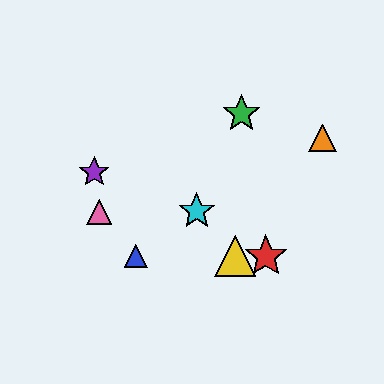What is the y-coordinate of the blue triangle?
The blue triangle is at y≈256.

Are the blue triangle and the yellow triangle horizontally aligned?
Yes, both are at y≈256.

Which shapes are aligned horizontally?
The red star, the blue triangle, the yellow triangle are aligned horizontally.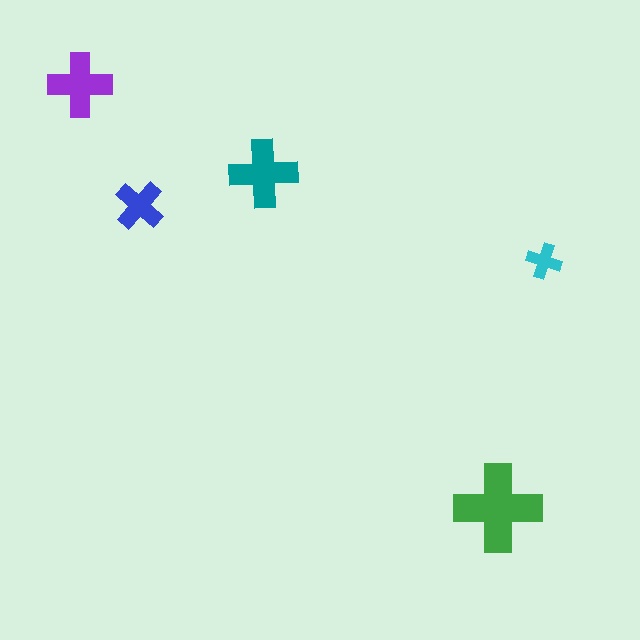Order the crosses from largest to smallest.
the green one, the teal one, the purple one, the blue one, the cyan one.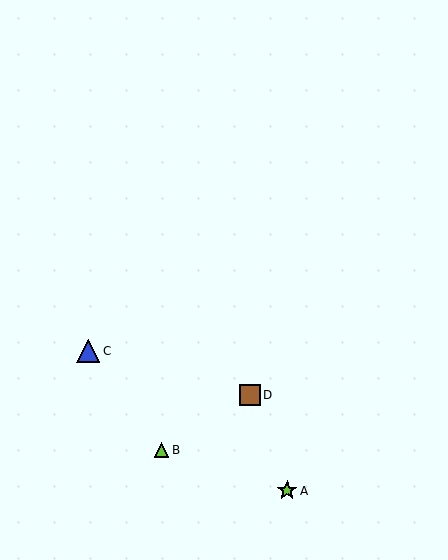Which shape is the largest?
The blue triangle (labeled C) is the largest.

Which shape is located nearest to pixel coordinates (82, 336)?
The blue triangle (labeled C) at (88, 351) is nearest to that location.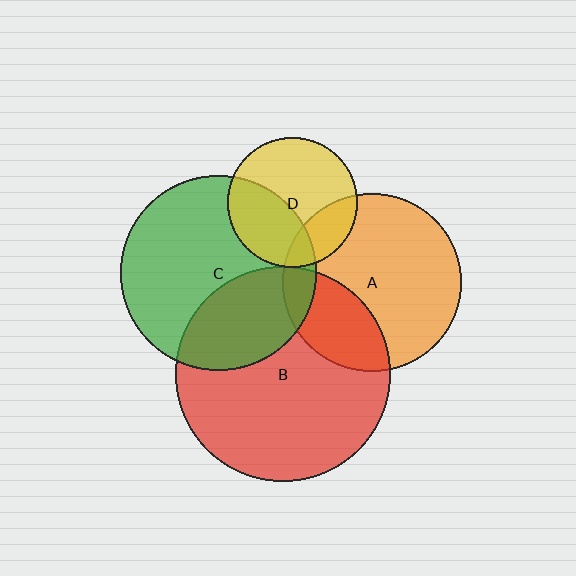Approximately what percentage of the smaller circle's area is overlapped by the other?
Approximately 10%.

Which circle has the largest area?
Circle B (red).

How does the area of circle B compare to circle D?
Approximately 2.7 times.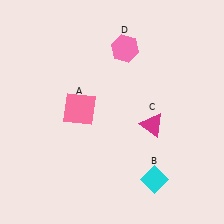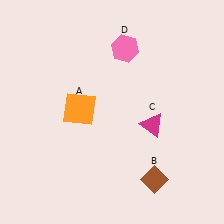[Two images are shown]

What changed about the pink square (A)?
In Image 1, A is pink. In Image 2, it changed to orange.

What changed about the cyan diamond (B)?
In Image 1, B is cyan. In Image 2, it changed to brown.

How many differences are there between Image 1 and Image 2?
There are 2 differences between the two images.